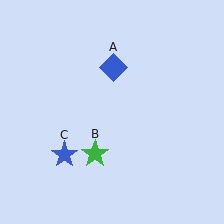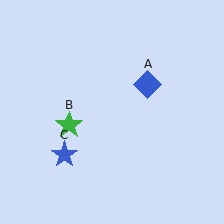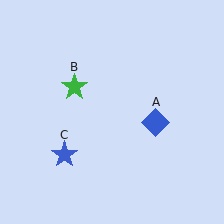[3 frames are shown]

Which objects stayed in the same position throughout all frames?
Blue star (object C) remained stationary.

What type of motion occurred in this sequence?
The blue diamond (object A), green star (object B) rotated clockwise around the center of the scene.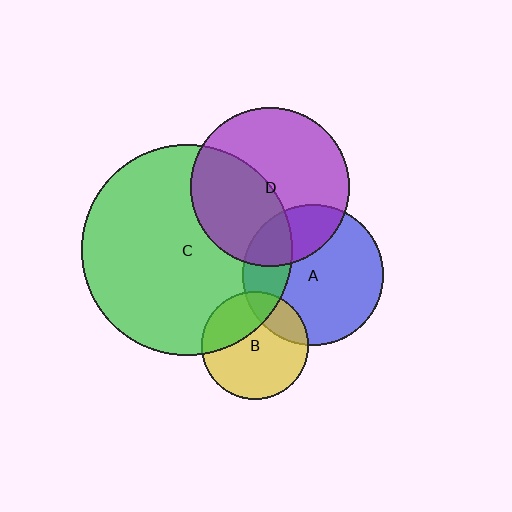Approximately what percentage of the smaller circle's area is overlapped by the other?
Approximately 40%.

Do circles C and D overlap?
Yes.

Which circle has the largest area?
Circle C (green).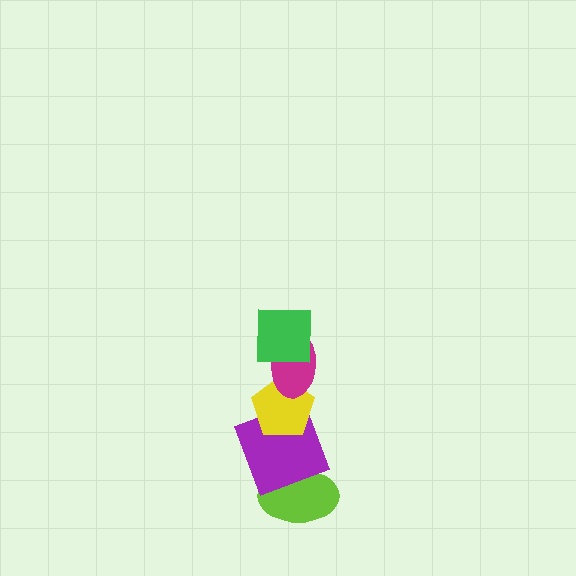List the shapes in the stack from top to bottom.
From top to bottom: the green square, the magenta ellipse, the yellow pentagon, the purple square, the lime ellipse.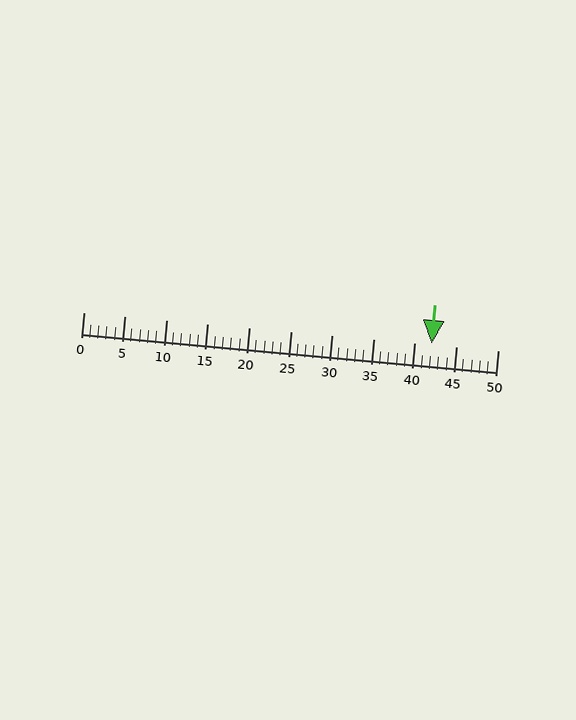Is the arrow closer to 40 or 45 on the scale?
The arrow is closer to 40.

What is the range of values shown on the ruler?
The ruler shows values from 0 to 50.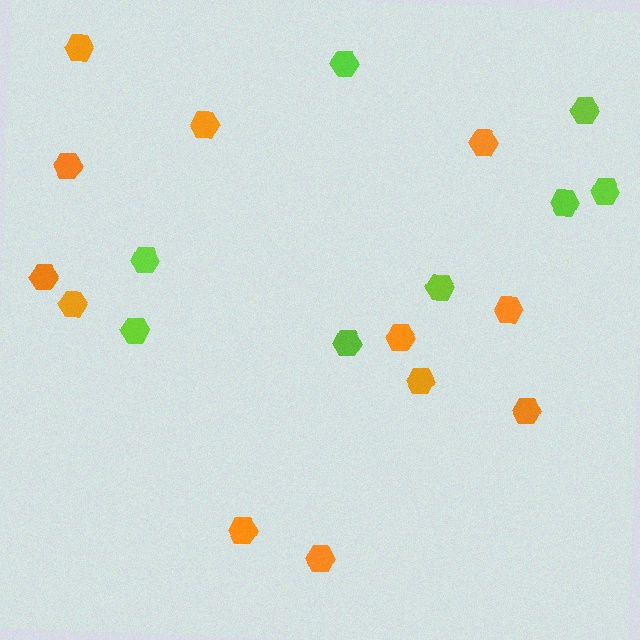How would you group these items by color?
There are 2 groups: one group of orange hexagons (12) and one group of lime hexagons (8).